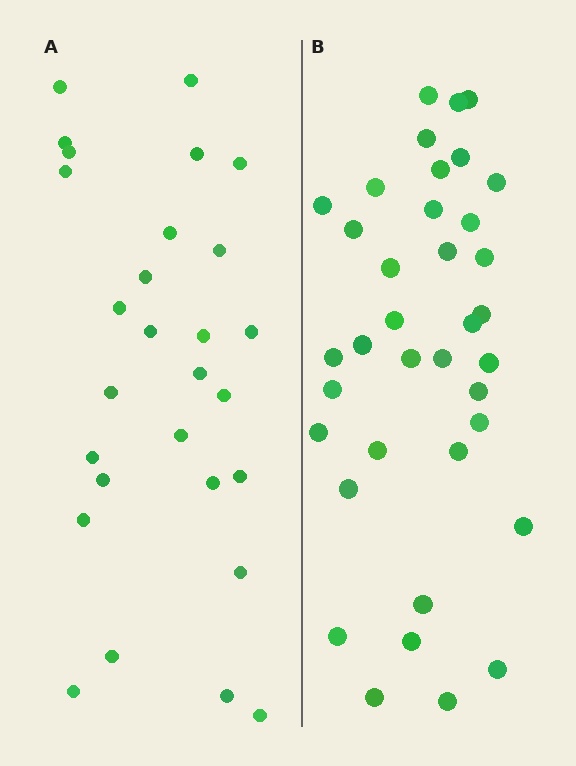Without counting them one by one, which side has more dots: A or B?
Region B (the right region) has more dots.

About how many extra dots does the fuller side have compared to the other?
Region B has roughly 8 or so more dots than region A.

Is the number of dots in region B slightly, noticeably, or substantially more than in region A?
Region B has noticeably more, but not dramatically so. The ratio is roughly 1.3 to 1.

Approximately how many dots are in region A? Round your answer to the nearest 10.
About 30 dots. (The exact count is 28, which rounds to 30.)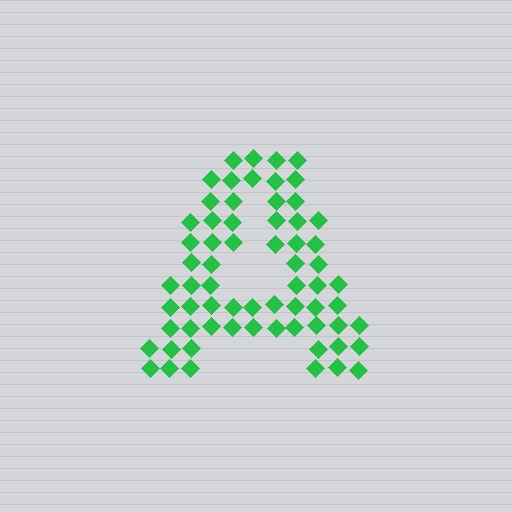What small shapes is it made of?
It is made of small diamonds.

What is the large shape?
The large shape is the letter A.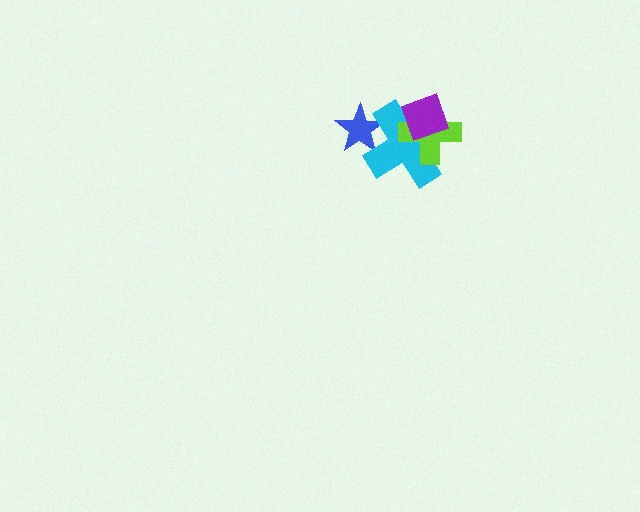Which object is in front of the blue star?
The cyan cross is in front of the blue star.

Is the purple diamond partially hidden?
No, no other shape covers it.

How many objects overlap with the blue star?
1 object overlaps with the blue star.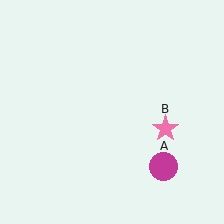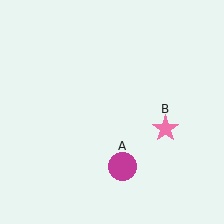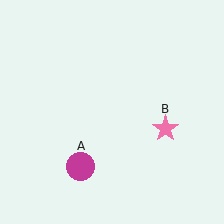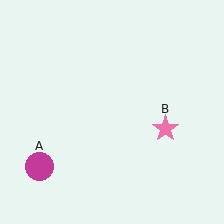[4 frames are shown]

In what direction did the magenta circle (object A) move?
The magenta circle (object A) moved left.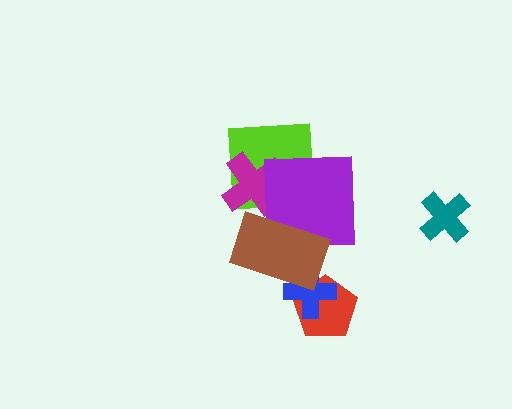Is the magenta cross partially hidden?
Yes, it is partially covered by another shape.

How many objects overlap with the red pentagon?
1 object overlaps with the red pentagon.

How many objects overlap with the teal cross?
0 objects overlap with the teal cross.